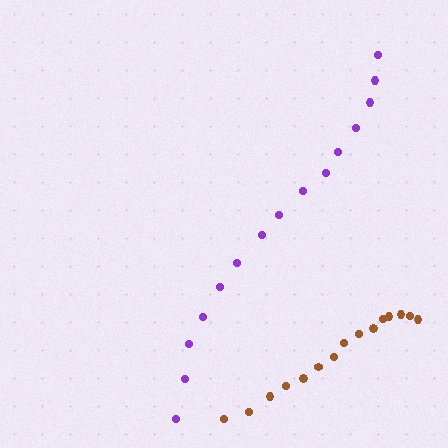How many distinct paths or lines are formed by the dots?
There are 2 distinct paths.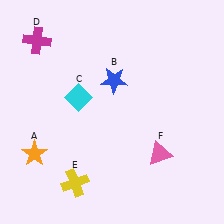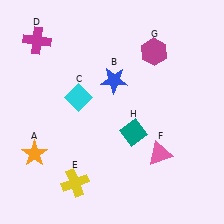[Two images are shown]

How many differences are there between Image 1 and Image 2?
There are 2 differences between the two images.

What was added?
A magenta hexagon (G), a teal diamond (H) were added in Image 2.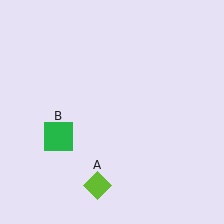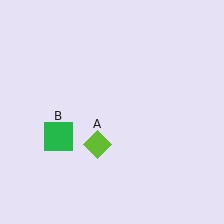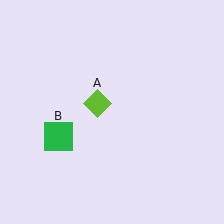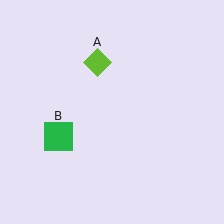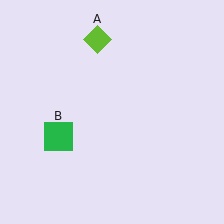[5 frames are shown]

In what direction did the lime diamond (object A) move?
The lime diamond (object A) moved up.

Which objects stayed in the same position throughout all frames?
Green square (object B) remained stationary.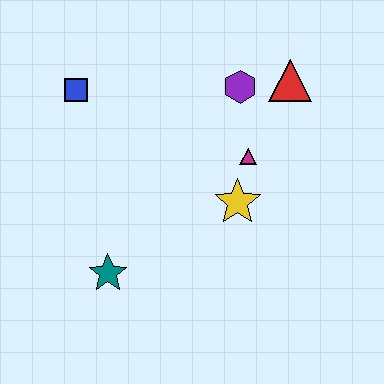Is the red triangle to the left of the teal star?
No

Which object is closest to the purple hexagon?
The red triangle is closest to the purple hexagon.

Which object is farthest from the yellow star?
The blue square is farthest from the yellow star.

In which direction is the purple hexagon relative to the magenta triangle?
The purple hexagon is above the magenta triangle.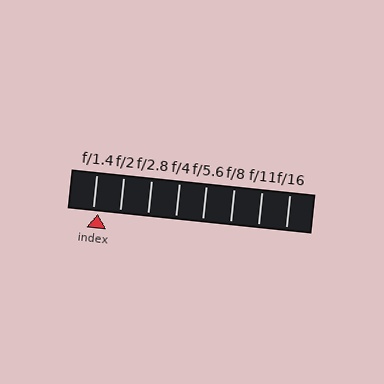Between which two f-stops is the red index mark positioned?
The index mark is between f/1.4 and f/2.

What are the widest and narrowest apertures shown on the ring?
The widest aperture shown is f/1.4 and the narrowest is f/16.